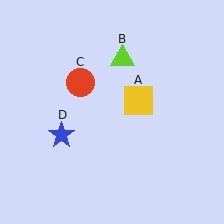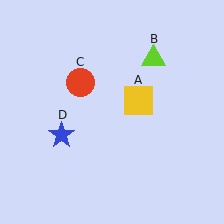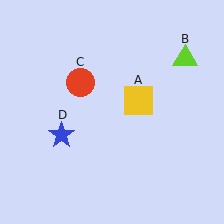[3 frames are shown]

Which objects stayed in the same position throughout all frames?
Yellow square (object A) and red circle (object C) and blue star (object D) remained stationary.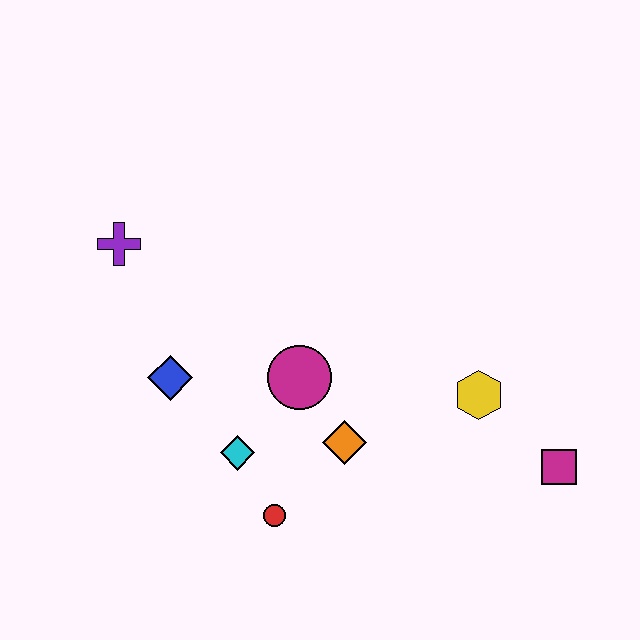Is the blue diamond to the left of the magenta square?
Yes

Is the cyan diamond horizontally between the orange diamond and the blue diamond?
Yes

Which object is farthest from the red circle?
The purple cross is farthest from the red circle.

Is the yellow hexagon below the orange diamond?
No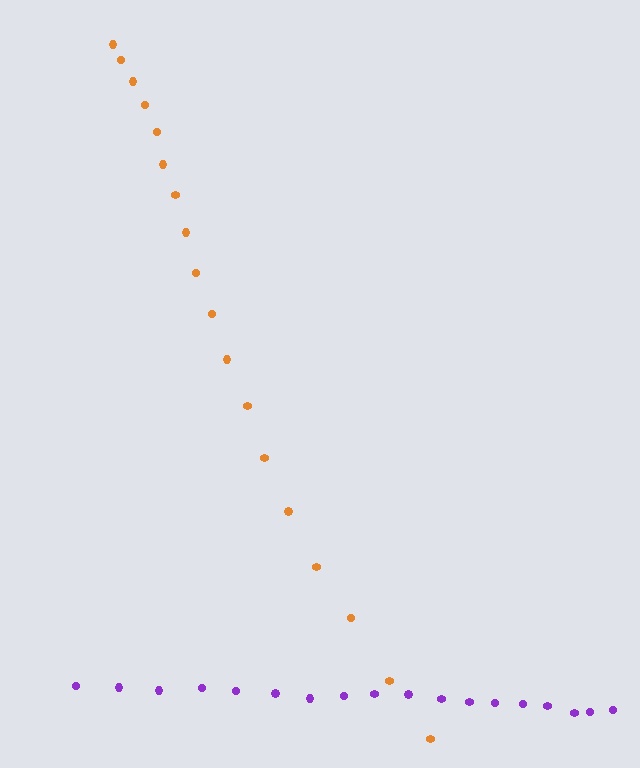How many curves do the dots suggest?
There are 2 distinct paths.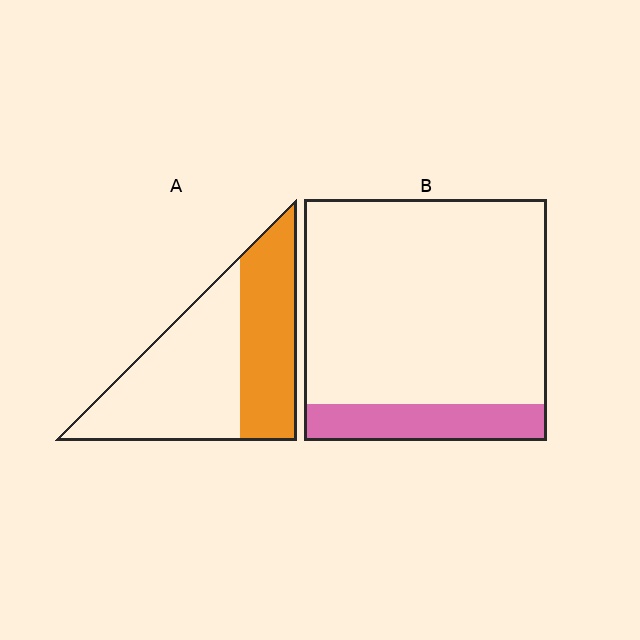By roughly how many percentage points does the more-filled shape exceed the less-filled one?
By roughly 25 percentage points (A over B).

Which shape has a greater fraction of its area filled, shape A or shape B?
Shape A.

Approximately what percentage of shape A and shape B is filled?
A is approximately 40% and B is approximately 15%.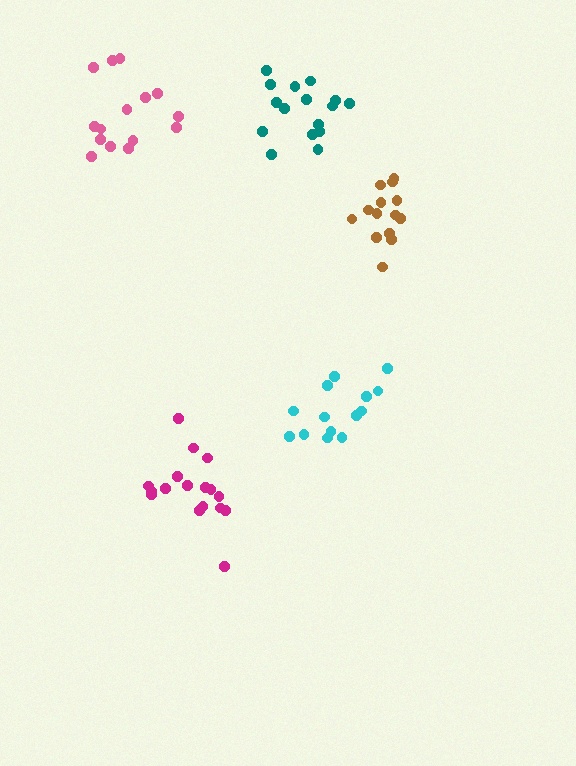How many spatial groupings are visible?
There are 5 spatial groupings.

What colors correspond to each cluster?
The clusters are colored: magenta, brown, pink, teal, cyan.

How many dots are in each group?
Group 1: 17 dots, Group 2: 14 dots, Group 3: 15 dots, Group 4: 16 dots, Group 5: 14 dots (76 total).